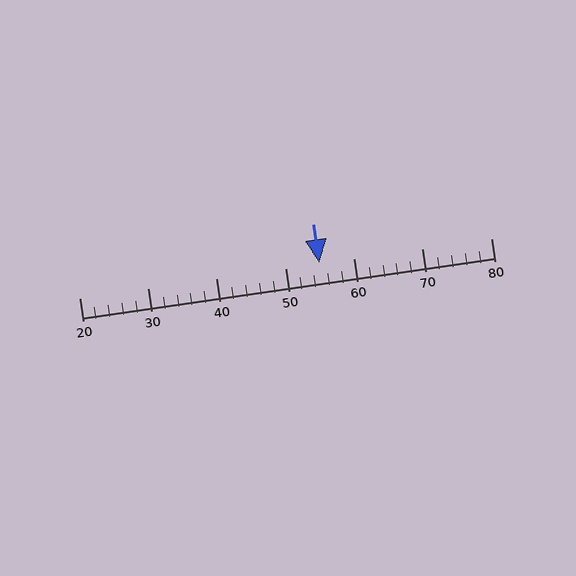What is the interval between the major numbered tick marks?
The major tick marks are spaced 10 units apart.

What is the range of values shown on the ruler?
The ruler shows values from 20 to 80.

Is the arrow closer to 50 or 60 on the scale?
The arrow is closer to 60.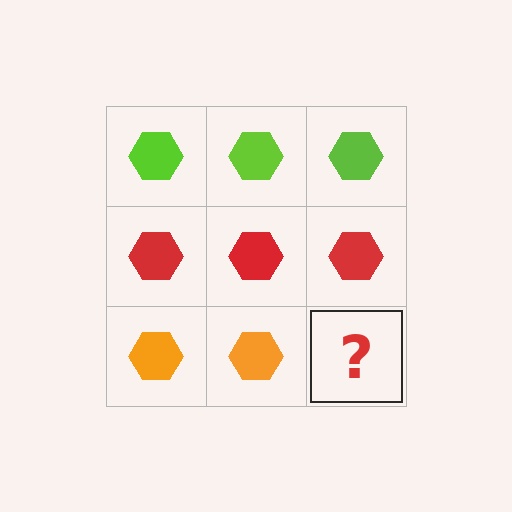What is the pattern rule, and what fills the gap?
The rule is that each row has a consistent color. The gap should be filled with an orange hexagon.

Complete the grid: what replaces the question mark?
The question mark should be replaced with an orange hexagon.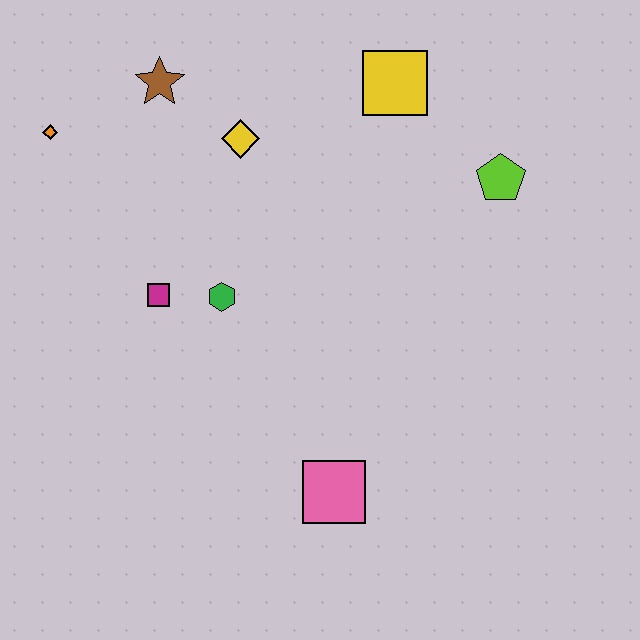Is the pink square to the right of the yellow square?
No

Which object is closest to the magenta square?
The green hexagon is closest to the magenta square.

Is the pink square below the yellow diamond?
Yes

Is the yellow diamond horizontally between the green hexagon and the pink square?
Yes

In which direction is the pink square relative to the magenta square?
The pink square is below the magenta square.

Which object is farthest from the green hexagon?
The lime pentagon is farthest from the green hexagon.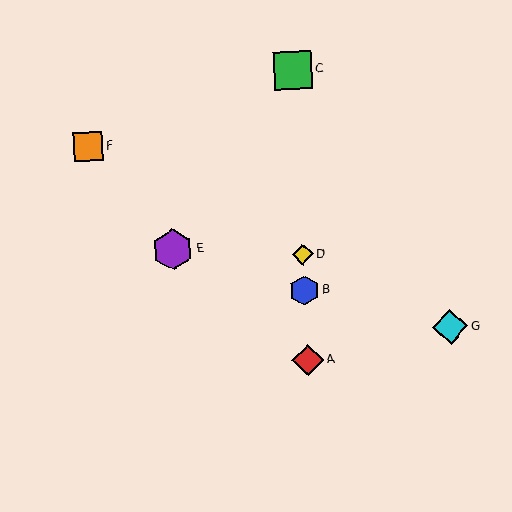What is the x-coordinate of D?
Object D is at x≈303.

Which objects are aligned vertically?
Objects A, B, C, D are aligned vertically.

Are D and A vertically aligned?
Yes, both are at x≈303.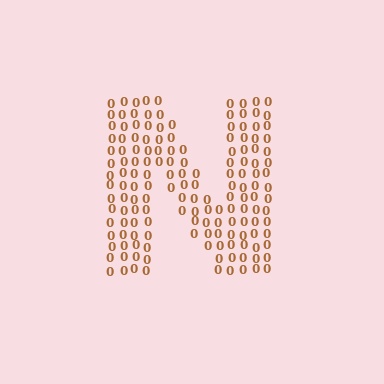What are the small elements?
The small elements are digit 0's.